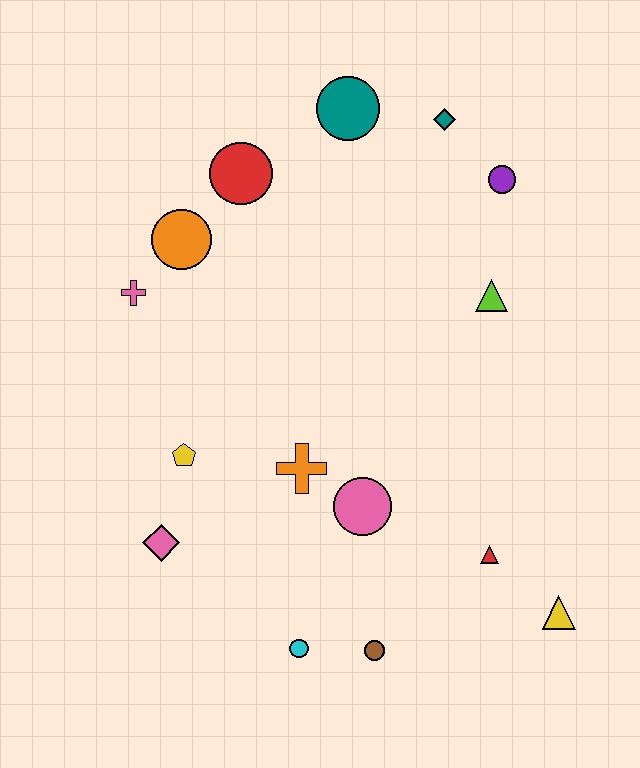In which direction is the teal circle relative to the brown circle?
The teal circle is above the brown circle.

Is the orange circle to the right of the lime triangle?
No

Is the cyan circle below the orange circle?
Yes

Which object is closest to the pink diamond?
The yellow pentagon is closest to the pink diamond.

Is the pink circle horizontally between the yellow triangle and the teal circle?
Yes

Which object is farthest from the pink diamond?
The teal diamond is farthest from the pink diamond.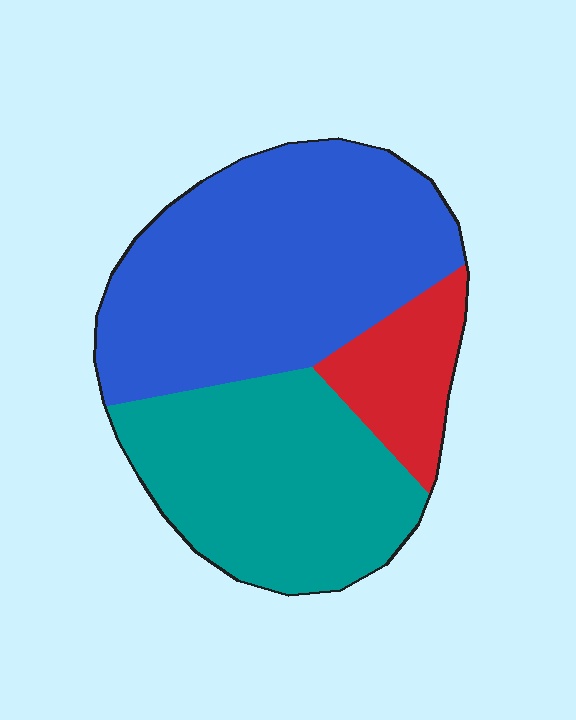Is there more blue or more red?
Blue.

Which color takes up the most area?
Blue, at roughly 50%.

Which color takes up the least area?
Red, at roughly 15%.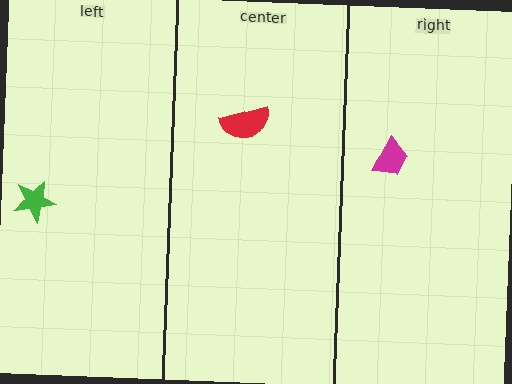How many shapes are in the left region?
1.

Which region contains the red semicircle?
The center region.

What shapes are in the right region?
The magenta trapezoid.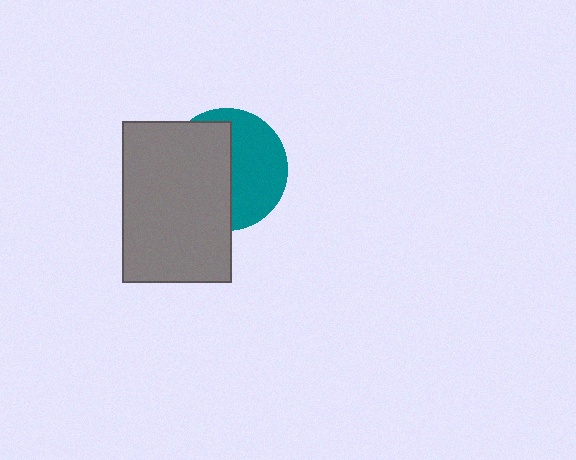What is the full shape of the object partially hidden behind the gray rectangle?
The partially hidden object is a teal circle.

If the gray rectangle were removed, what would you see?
You would see the complete teal circle.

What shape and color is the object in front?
The object in front is a gray rectangle.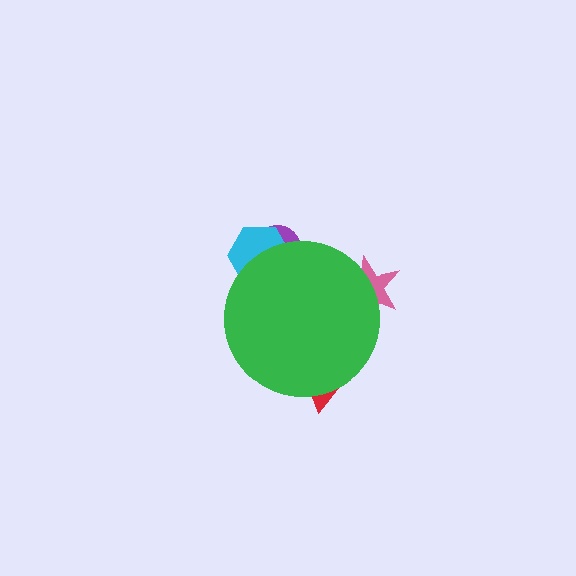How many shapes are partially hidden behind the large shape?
4 shapes are partially hidden.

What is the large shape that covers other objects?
A green circle.